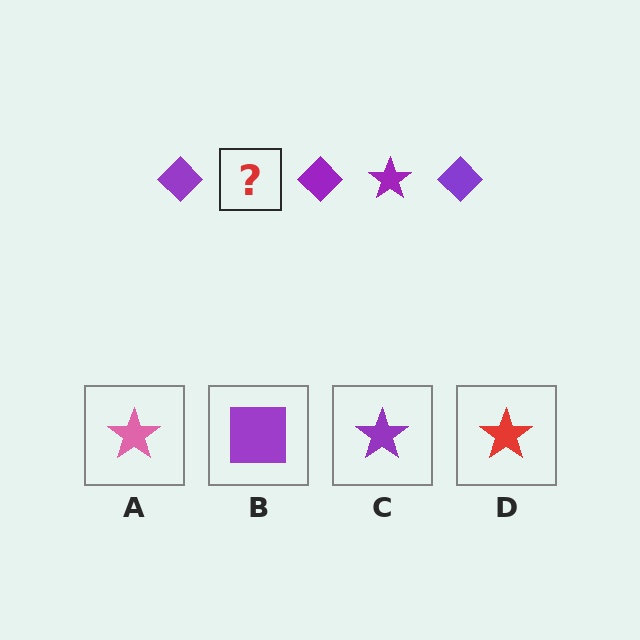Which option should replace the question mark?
Option C.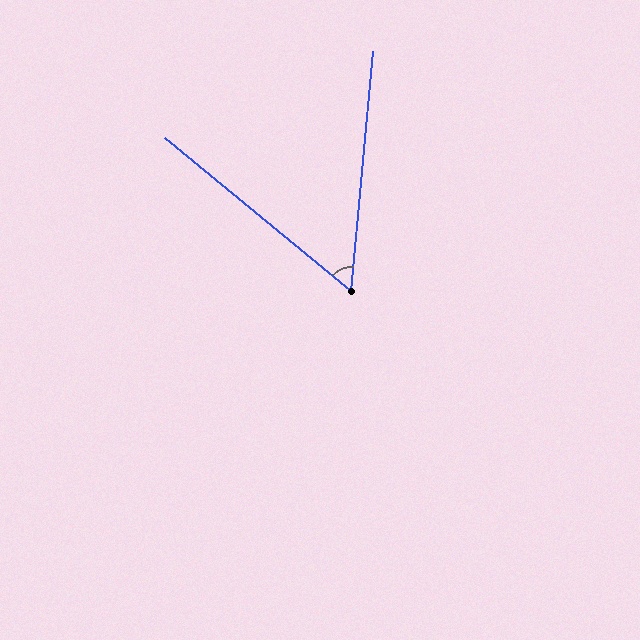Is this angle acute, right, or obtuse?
It is acute.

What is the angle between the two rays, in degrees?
Approximately 56 degrees.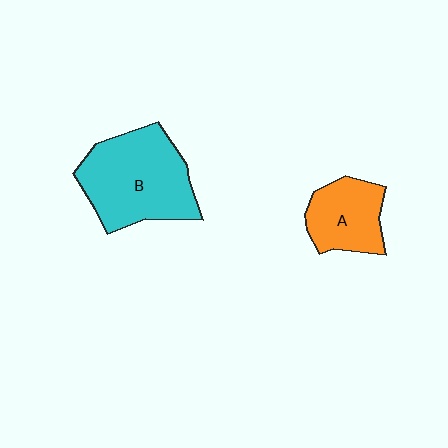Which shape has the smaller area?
Shape A (orange).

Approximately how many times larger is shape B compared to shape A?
Approximately 1.8 times.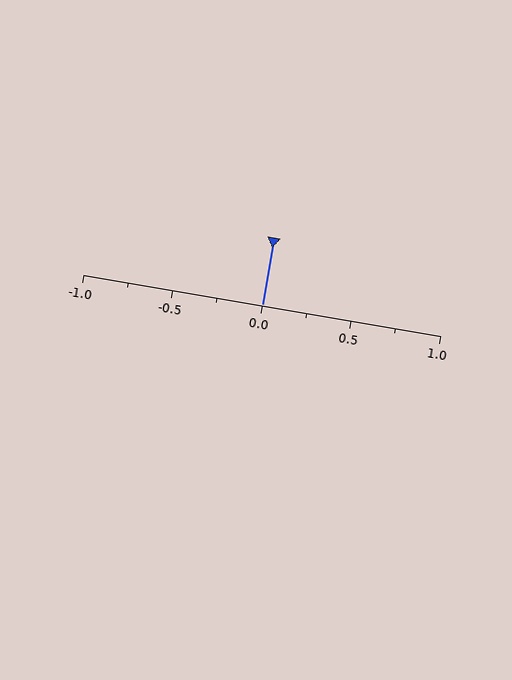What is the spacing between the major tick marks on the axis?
The major ticks are spaced 0.5 apart.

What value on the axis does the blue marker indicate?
The marker indicates approximately 0.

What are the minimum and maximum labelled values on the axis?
The axis runs from -1.0 to 1.0.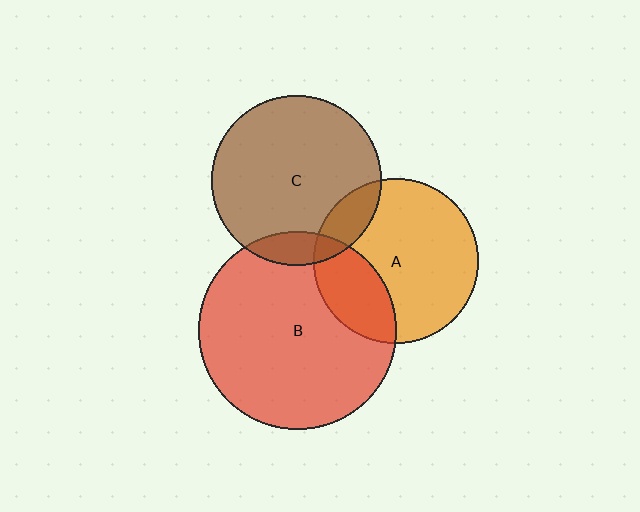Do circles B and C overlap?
Yes.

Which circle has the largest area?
Circle B (red).